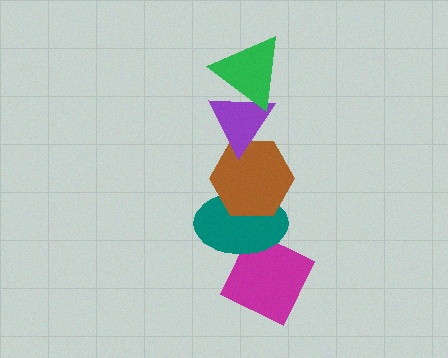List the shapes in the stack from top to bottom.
From top to bottom: the green triangle, the purple triangle, the brown hexagon, the teal ellipse, the magenta diamond.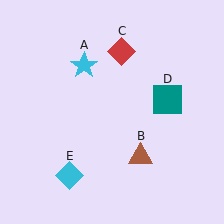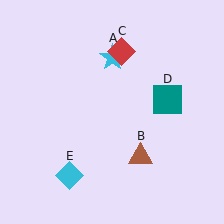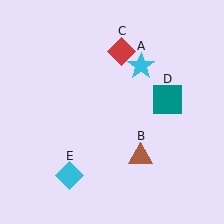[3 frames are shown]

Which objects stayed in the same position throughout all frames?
Brown triangle (object B) and red diamond (object C) and teal square (object D) and cyan diamond (object E) remained stationary.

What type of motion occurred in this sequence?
The cyan star (object A) rotated clockwise around the center of the scene.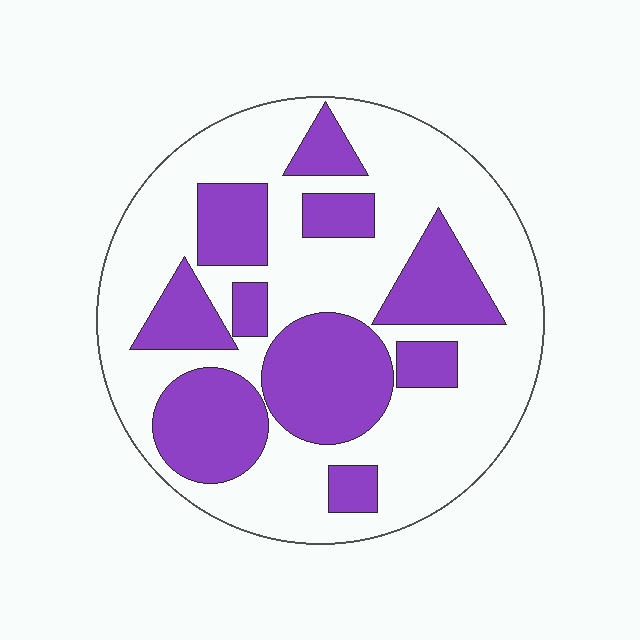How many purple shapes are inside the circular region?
10.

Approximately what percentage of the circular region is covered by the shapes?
Approximately 35%.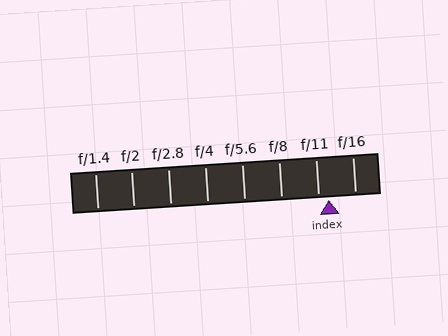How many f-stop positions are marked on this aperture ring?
There are 8 f-stop positions marked.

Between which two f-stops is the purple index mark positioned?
The index mark is between f/11 and f/16.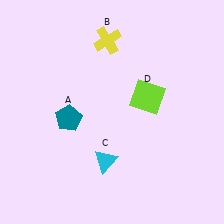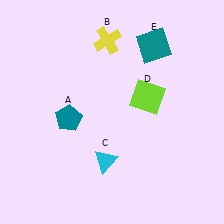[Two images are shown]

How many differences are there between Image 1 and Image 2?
There is 1 difference between the two images.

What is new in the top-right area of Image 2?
A teal square (E) was added in the top-right area of Image 2.